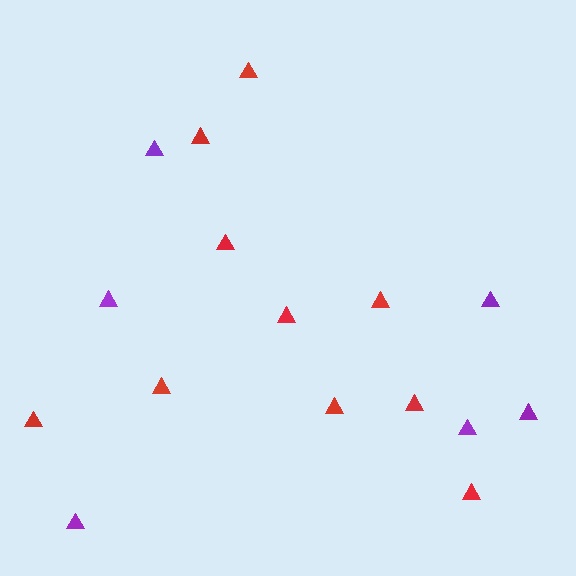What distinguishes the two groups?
There are 2 groups: one group of red triangles (10) and one group of purple triangles (6).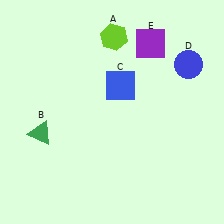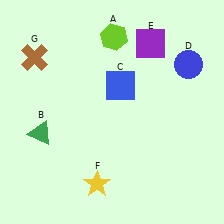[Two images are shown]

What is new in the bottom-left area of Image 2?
A yellow star (F) was added in the bottom-left area of Image 2.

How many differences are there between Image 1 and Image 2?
There are 2 differences between the two images.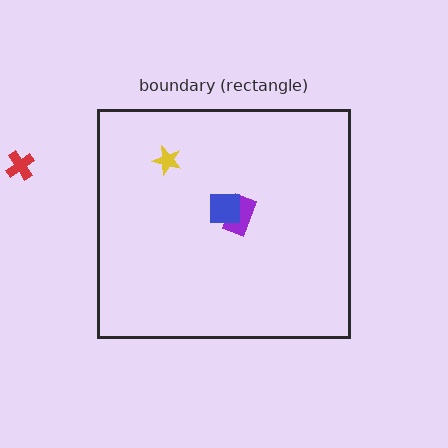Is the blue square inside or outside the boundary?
Inside.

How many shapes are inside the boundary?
3 inside, 1 outside.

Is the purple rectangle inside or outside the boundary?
Inside.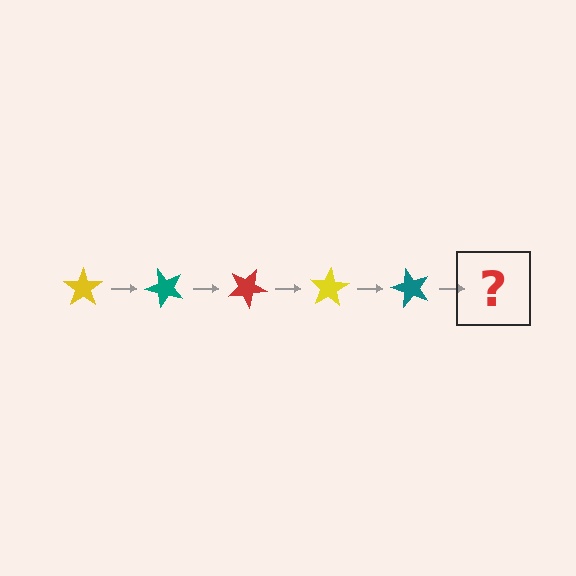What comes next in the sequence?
The next element should be a red star, rotated 250 degrees from the start.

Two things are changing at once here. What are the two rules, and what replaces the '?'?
The two rules are that it rotates 50 degrees each step and the color cycles through yellow, teal, and red. The '?' should be a red star, rotated 250 degrees from the start.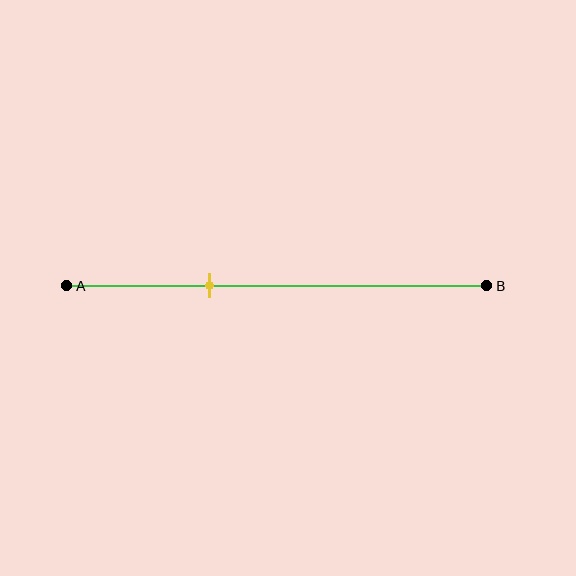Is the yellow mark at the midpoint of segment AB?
No, the mark is at about 35% from A, not at the 50% midpoint.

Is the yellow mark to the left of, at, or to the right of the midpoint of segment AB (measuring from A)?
The yellow mark is to the left of the midpoint of segment AB.